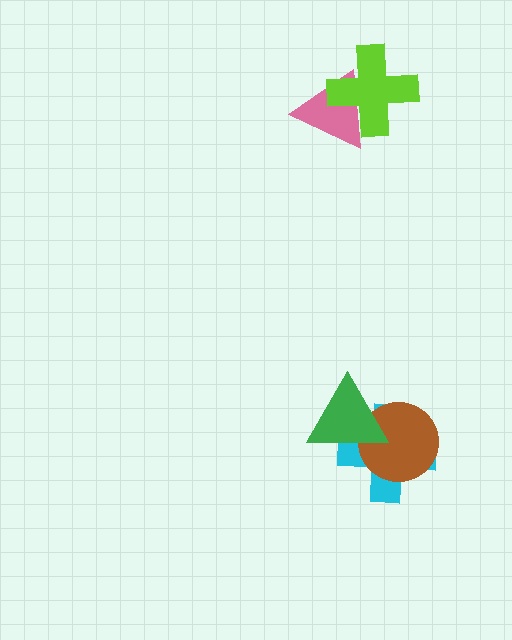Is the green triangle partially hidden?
No, no other shape covers it.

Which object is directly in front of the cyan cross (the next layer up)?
The brown circle is directly in front of the cyan cross.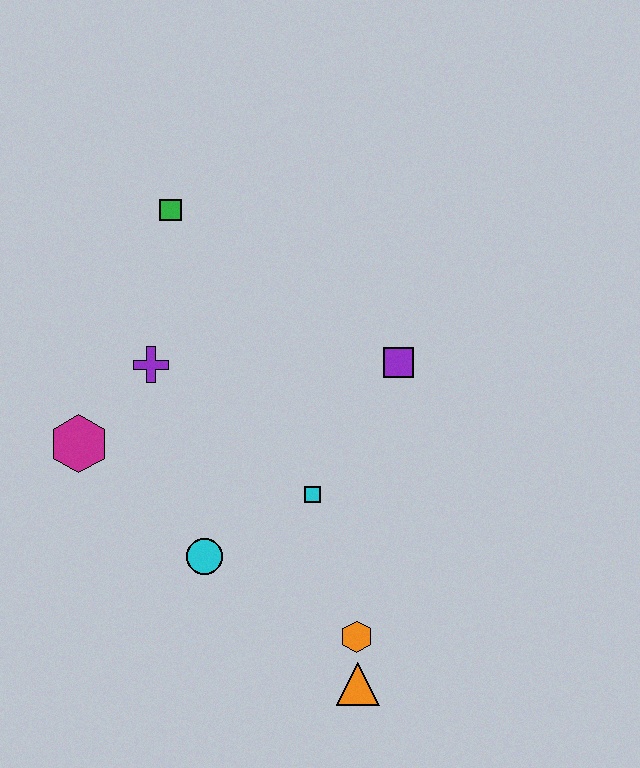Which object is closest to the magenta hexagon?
The purple cross is closest to the magenta hexagon.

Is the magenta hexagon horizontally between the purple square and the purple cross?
No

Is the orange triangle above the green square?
No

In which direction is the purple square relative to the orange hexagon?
The purple square is above the orange hexagon.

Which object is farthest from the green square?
The orange triangle is farthest from the green square.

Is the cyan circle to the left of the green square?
No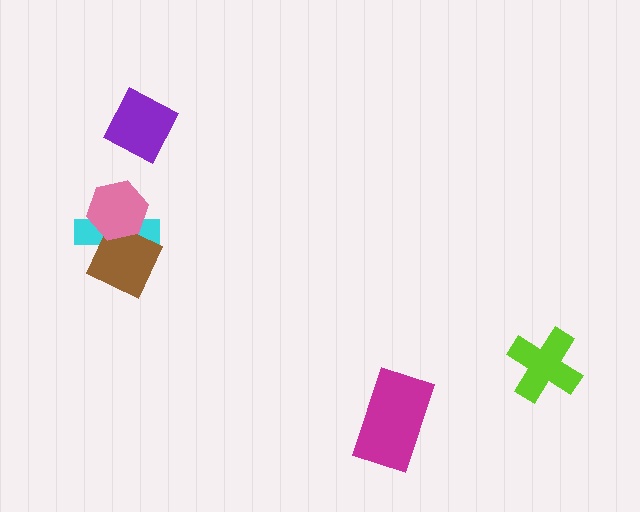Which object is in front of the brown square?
The pink hexagon is in front of the brown square.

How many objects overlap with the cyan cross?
2 objects overlap with the cyan cross.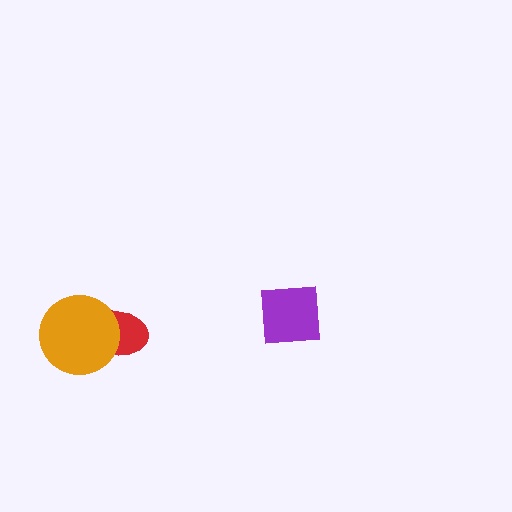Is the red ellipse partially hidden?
Yes, it is partially covered by another shape.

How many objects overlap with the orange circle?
1 object overlaps with the orange circle.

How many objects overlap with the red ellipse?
1 object overlaps with the red ellipse.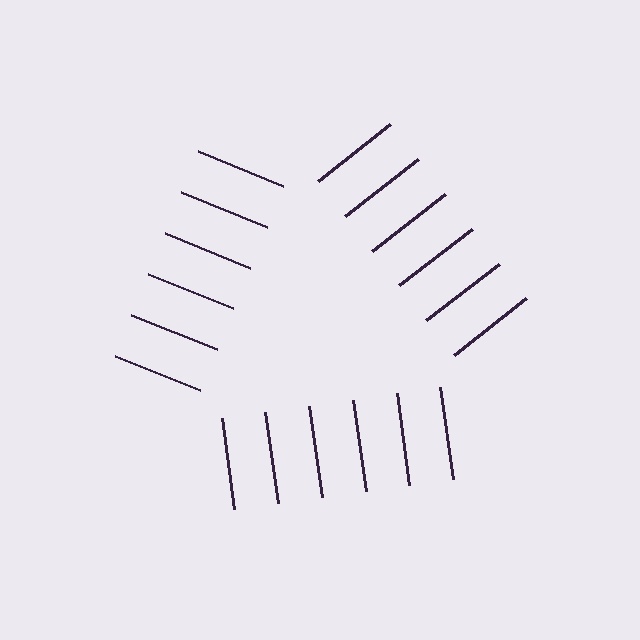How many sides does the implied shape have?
3 sides — the line-ends trace a triangle.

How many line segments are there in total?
18 — 6 along each of the 3 edges.